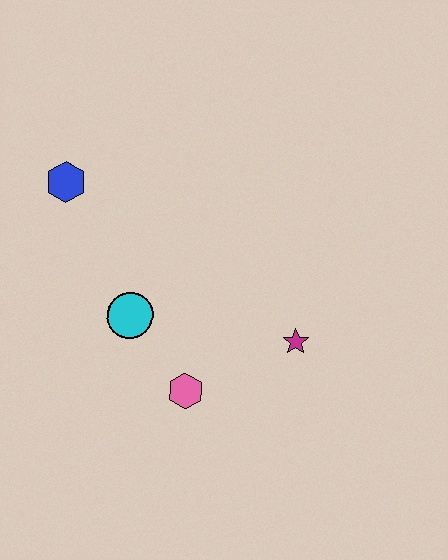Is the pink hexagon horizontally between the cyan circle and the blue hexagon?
No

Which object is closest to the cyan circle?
The pink hexagon is closest to the cyan circle.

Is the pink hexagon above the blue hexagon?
No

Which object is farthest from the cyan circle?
The magenta star is farthest from the cyan circle.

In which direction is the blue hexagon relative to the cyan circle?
The blue hexagon is above the cyan circle.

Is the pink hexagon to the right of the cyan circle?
Yes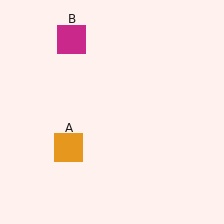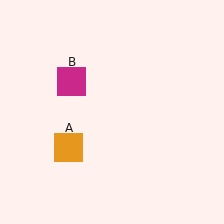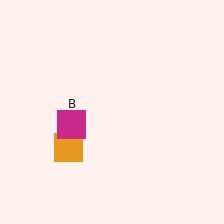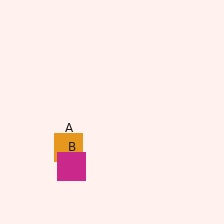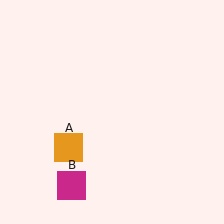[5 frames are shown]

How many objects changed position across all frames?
1 object changed position: magenta square (object B).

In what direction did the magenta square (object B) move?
The magenta square (object B) moved down.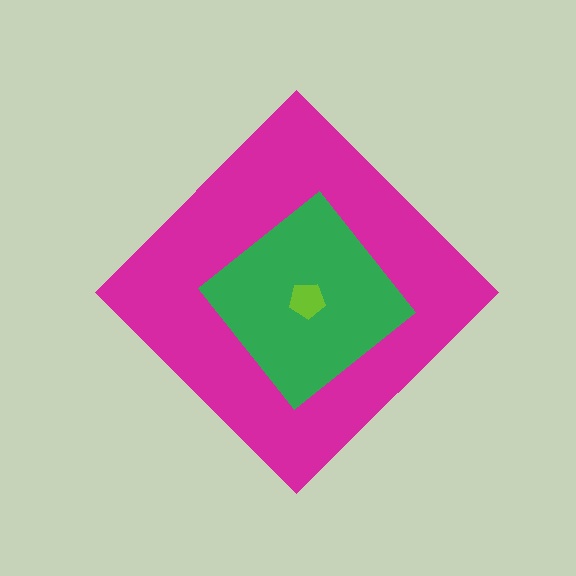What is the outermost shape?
The magenta diamond.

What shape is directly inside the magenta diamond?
The green diamond.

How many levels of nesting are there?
3.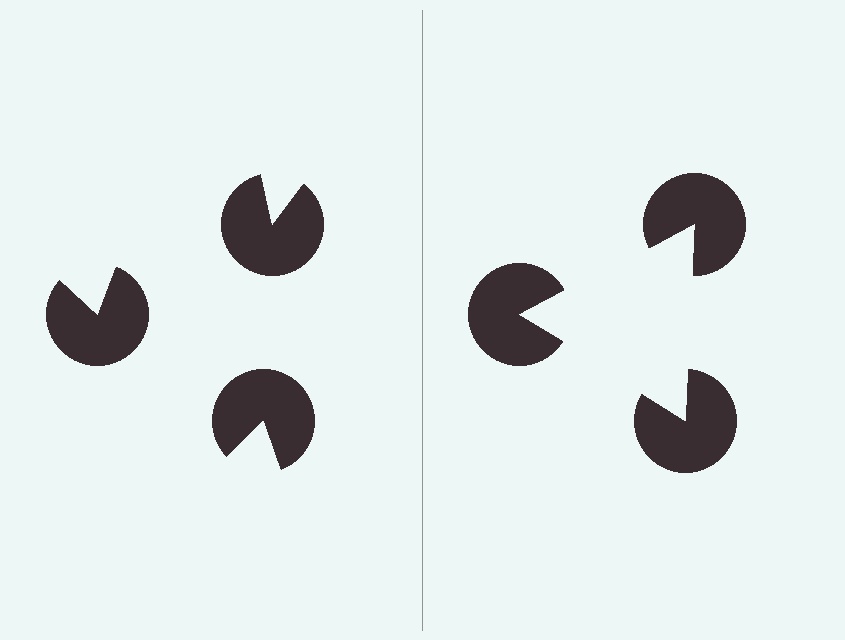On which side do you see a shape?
An illusory triangle appears on the right side. On the left side the wedge cuts are rotated, so no coherent shape forms.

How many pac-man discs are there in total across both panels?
6 — 3 on each side.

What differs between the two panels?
The pac-man discs are positioned identically on both sides; only the wedge orientations differ. On the right they align to a triangle; on the left they are misaligned.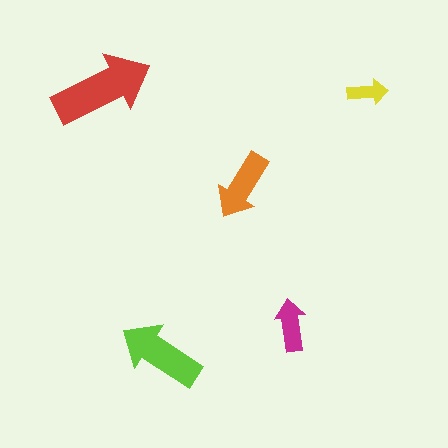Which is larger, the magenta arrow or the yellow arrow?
The magenta one.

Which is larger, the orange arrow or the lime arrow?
The lime one.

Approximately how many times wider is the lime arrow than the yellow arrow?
About 2 times wider.